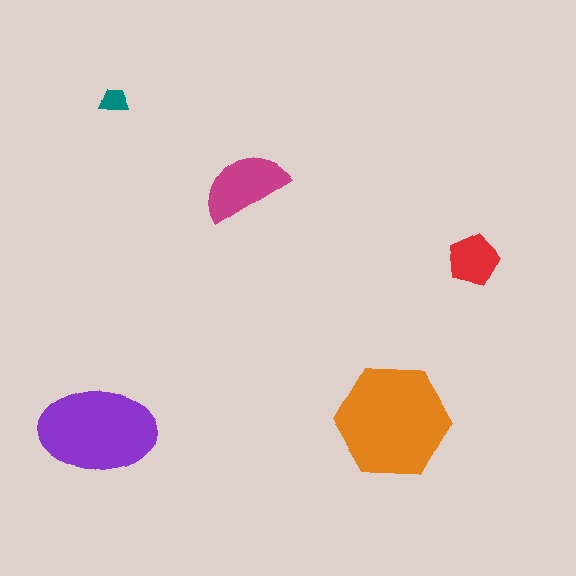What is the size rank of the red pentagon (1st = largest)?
4th.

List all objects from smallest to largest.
The teal trapezoid, the red pentagon, the magenta semicircle, the purple ellipse, the orange hexagon.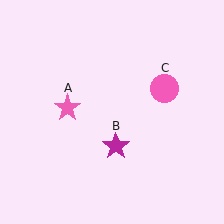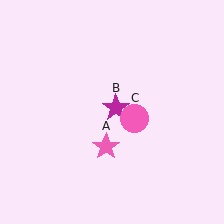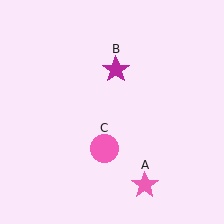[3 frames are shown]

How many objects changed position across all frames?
3 objects changed position: pink star (object A), magenta star (object B), pink circle (object C).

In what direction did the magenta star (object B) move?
The magenta star (object B) moved up.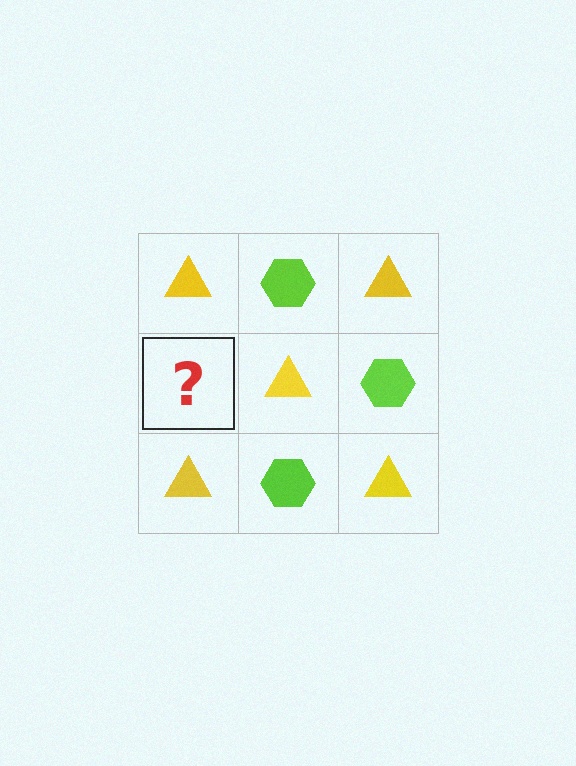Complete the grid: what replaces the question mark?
The question mark should be replaced with a lime hexagon.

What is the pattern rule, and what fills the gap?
The rule is that it alternates yellow triangle and lime hexagon in a checkerboard pattern. The gap should be filled with a lime hexagon.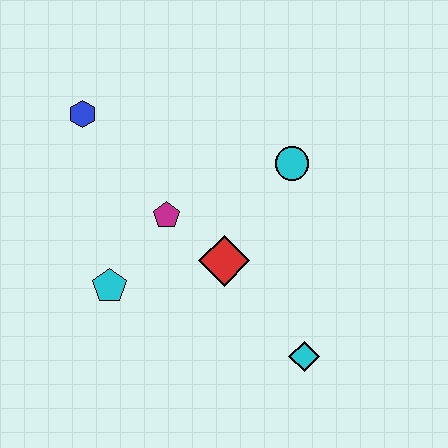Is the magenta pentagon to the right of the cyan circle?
No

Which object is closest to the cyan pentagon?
The magenta pentagon is closest to the cyan pentagon.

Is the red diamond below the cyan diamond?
No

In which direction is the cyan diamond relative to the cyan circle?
The cyan diamond is below the cyan circle.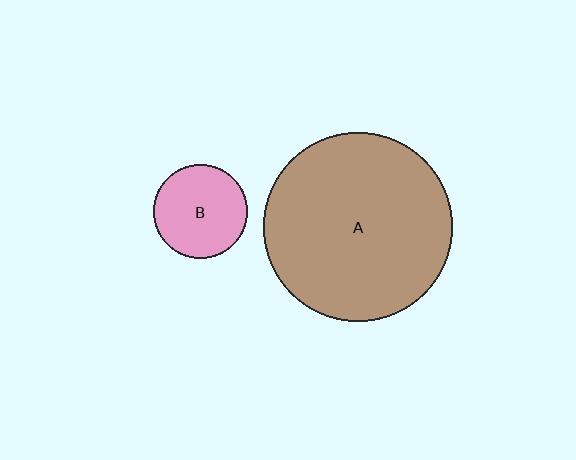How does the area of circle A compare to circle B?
Approximately 4.1 times.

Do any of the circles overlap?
No, none of the circles overlap.